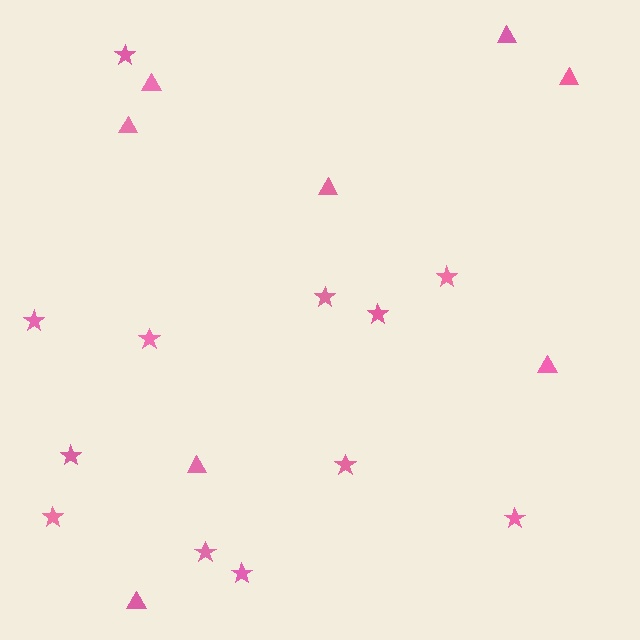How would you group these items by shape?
There are 2 groups: one group of triangles (8) and one group of stars (12).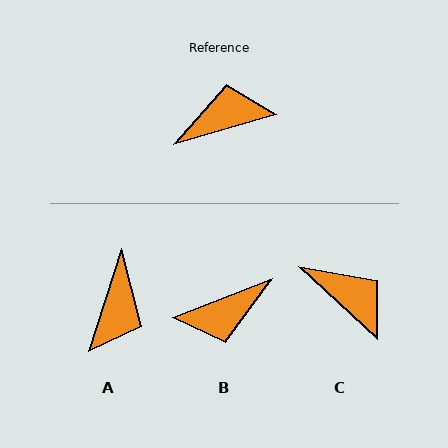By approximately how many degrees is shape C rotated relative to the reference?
Approximately 59 degrees clockwise.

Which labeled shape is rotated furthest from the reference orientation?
B, about 175 degrees away.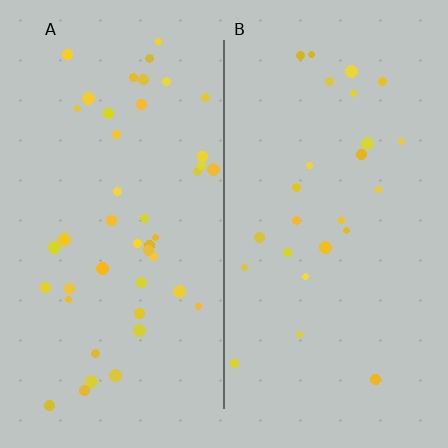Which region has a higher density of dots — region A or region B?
A (the left).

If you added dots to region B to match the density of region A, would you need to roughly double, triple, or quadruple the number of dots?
Approximately double.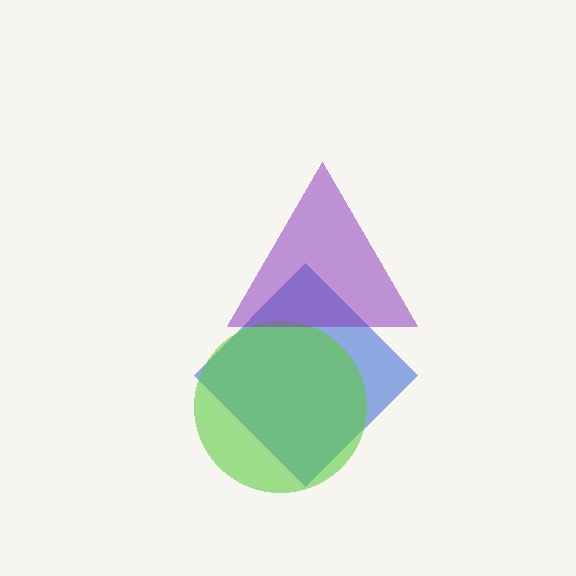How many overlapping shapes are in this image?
There are 3 overlapping shapes in the image.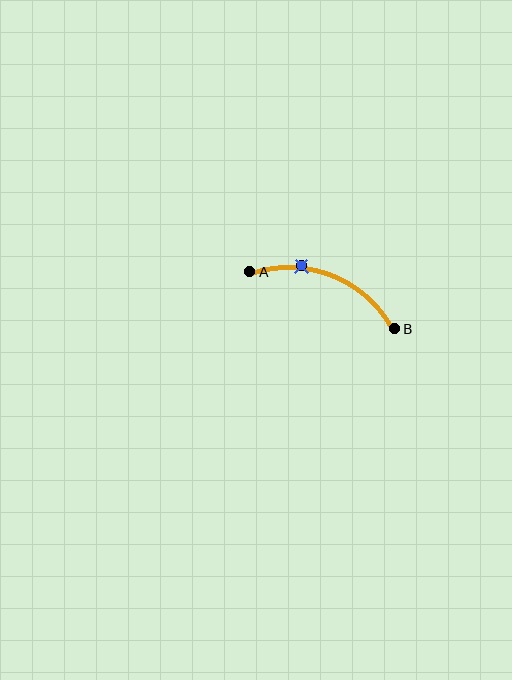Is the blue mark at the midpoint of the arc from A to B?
No. The blue mark lies on the arc but is closer to endpoint A. The arc midpoint would be at the point on the curve equidistant along the arc from both A and B.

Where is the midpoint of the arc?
The arc midpoint is the point on the curve farthest from the straight line joining A and B. It sits above that line.